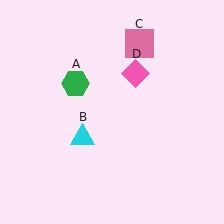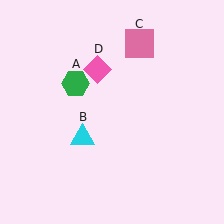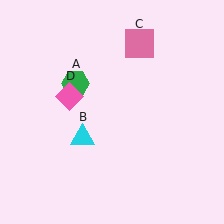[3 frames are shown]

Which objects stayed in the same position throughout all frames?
Green hexagon (object A) and cyan triangle (object B) and pink square (object C) remained stationary.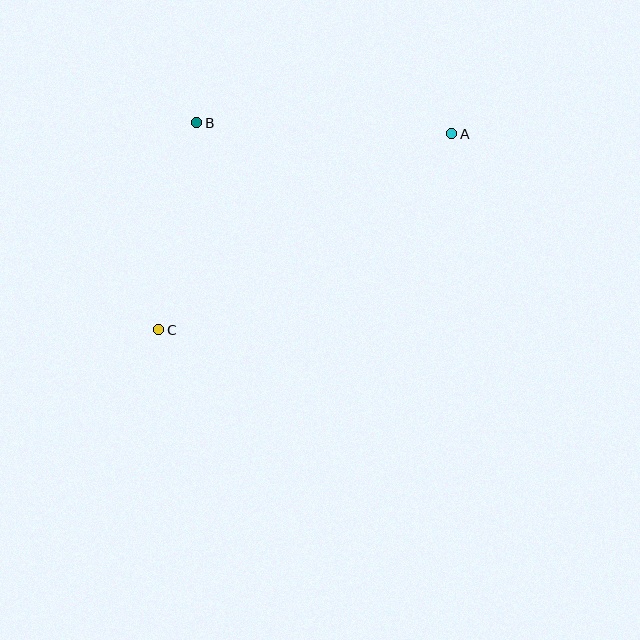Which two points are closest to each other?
Points B and C are closest to each other.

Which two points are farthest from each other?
Points A and C are farthest from each other.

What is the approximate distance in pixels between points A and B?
The distance between A and B is approximately 255 pixels.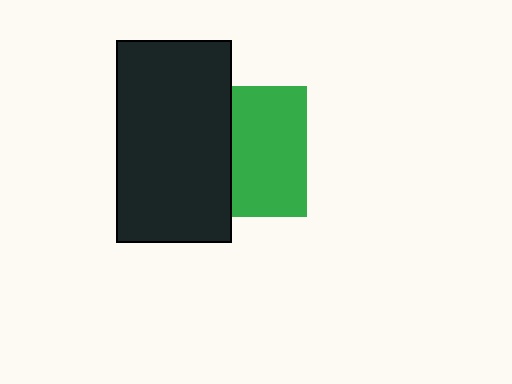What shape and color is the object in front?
The object in front is a black rectangle.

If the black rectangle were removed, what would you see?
You would see the complete green square.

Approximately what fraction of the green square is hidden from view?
Roughly 42% of the green square is hidden behind the black rectangle.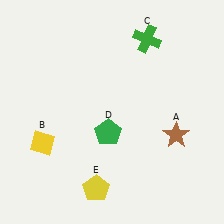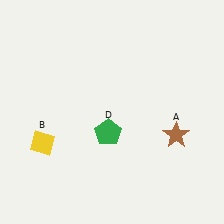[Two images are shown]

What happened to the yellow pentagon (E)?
The yellow pentagon (E) was removed in Image 2. It was in the bottom-left area of Image 1.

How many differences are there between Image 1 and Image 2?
There are 2 differences between the two images.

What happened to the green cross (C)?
The green cross (C) was removed in Image 2. It was in the top-right area of Image 1.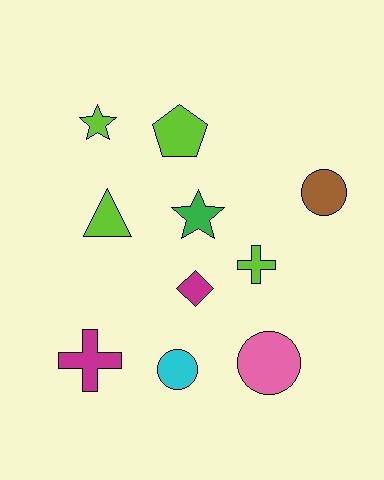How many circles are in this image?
There are 3 circles.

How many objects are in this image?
There are 10 objects.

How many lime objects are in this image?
There are 4 lime objects.